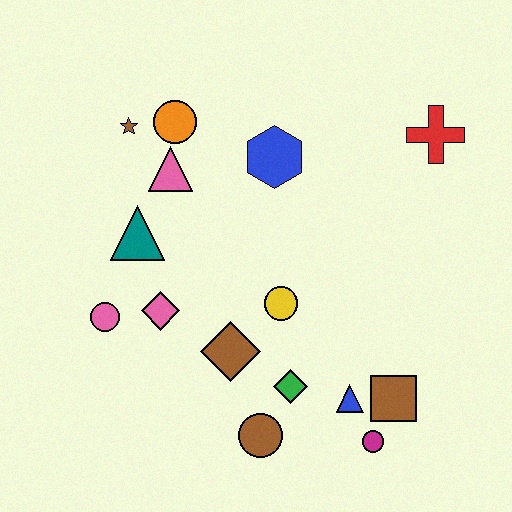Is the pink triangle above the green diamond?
Yes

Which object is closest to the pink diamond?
The pink circle is closest to the pink diamond.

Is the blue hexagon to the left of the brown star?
No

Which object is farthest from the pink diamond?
The red cross is farthest from the pink diamond.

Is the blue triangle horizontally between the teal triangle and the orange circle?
No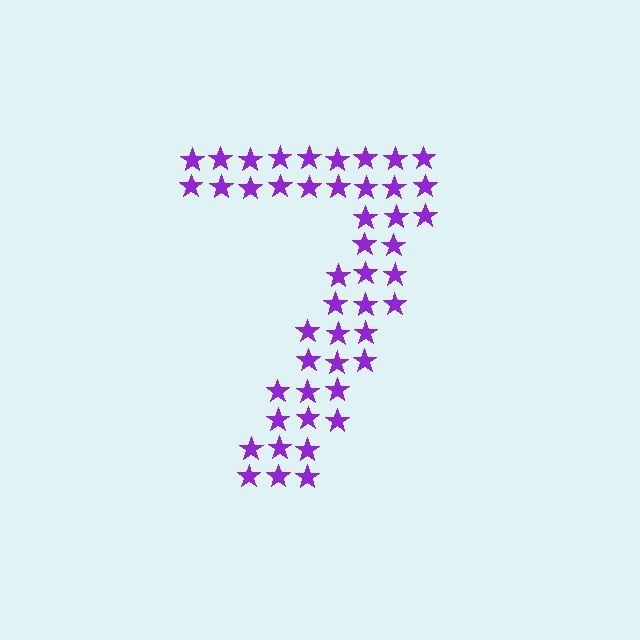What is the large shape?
The large shape is the digit 7.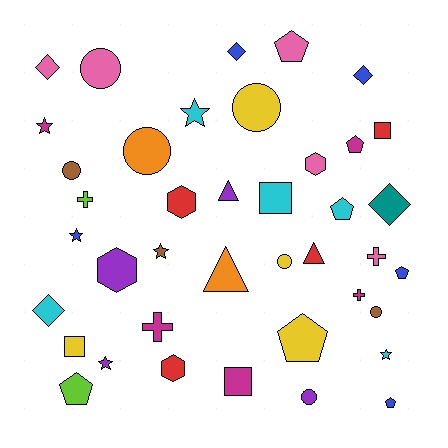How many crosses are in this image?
There are 4 crosses.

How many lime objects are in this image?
There are 2 lime objects.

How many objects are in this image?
There are 40 objects.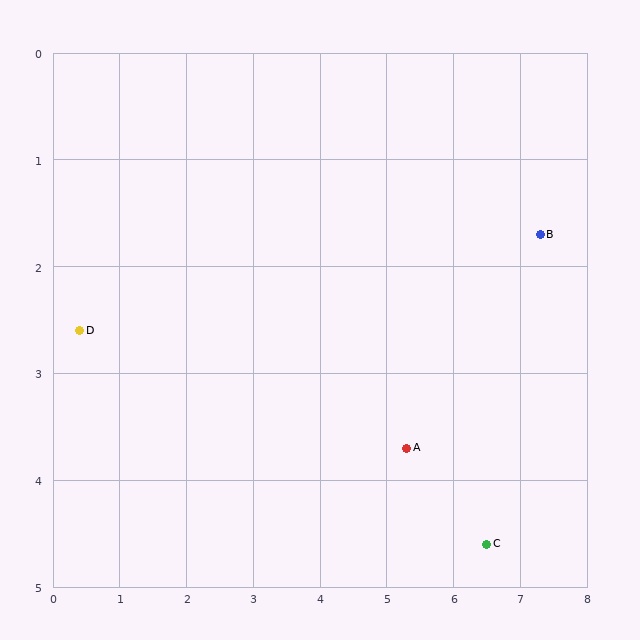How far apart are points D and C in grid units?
Points D and C are about 6.4 grid units apart.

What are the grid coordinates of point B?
Point B is at approximately (7.3, 1.7).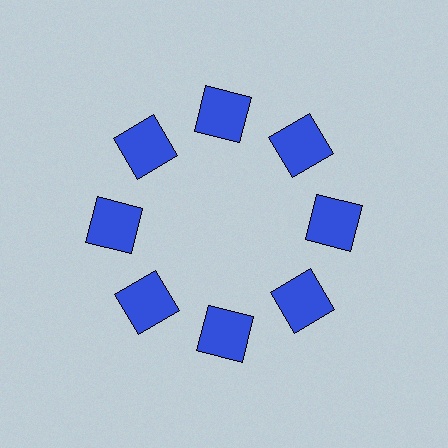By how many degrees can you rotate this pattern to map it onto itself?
The pattern maps onto itself every 45 degrees of rotation.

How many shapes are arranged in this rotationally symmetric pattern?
There are 8 shapes, arranged in 8 groups of 1.